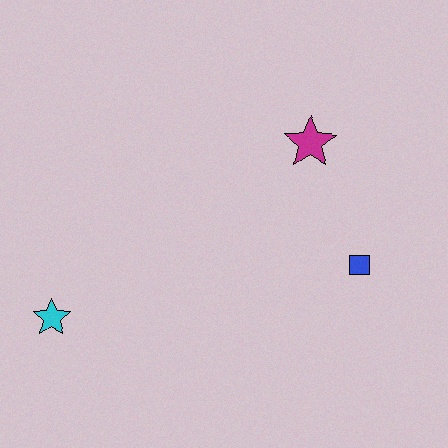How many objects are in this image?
There are 3 objects.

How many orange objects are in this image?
There are no orange objects.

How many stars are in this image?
There are 2 stars.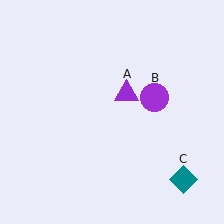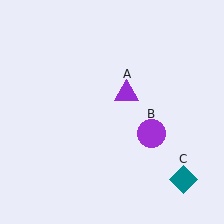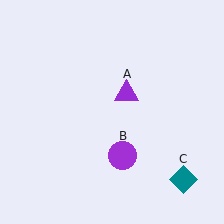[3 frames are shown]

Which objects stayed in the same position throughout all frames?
Purple triangle (object A) and teal diamond (object C) remained stationary.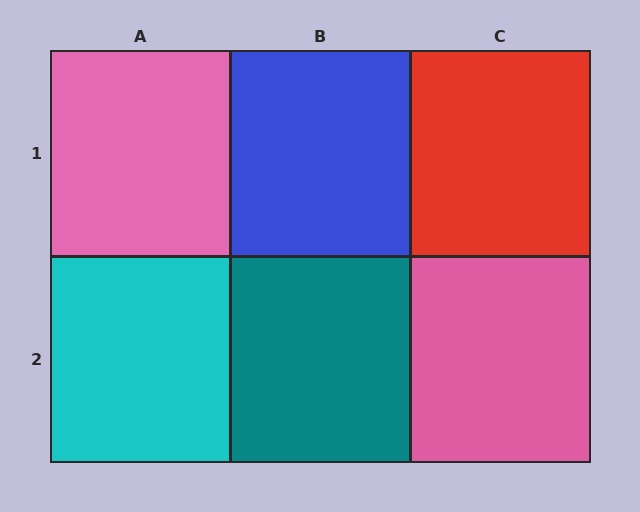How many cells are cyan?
1 cell is cyan.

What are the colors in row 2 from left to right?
Cyan, teal, pink.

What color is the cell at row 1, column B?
Blue.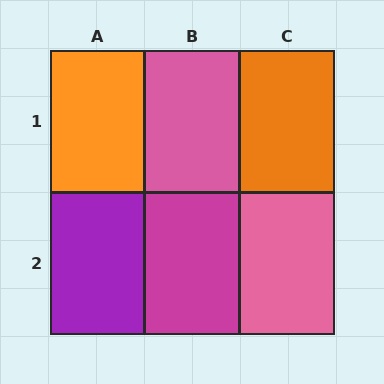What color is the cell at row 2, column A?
Purple.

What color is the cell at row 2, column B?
Magenta.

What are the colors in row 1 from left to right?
Orange, pink, orange.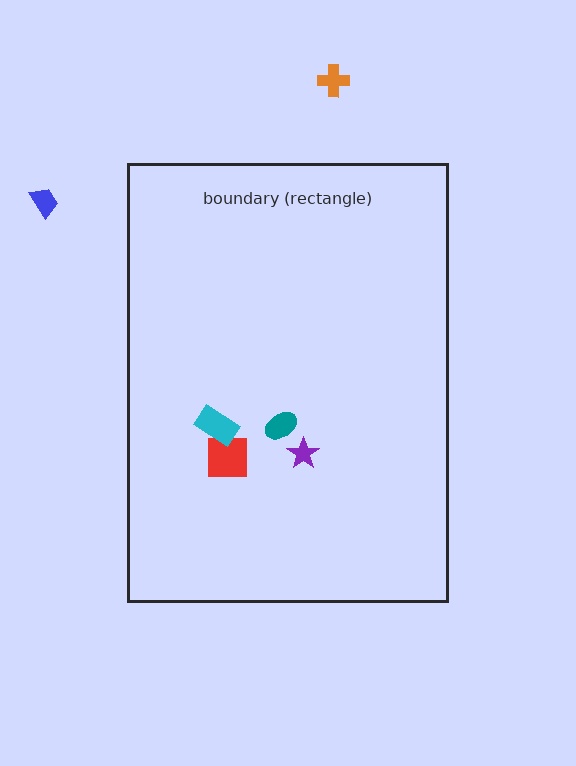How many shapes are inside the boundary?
4 inside, 2 outside.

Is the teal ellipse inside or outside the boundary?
Inside.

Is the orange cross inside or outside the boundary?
Outside.